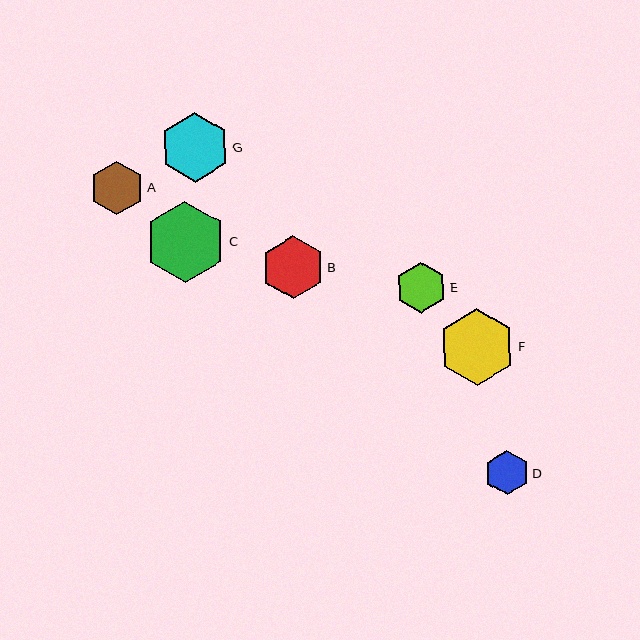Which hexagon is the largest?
Hexagon C is the largest with a size of approximately 82 pixels.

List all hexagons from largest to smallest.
From largest to smallest: C, F, G, B, A, E, D.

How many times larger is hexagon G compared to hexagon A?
Hexagon G is approximately 1.3 times the size of hexagon A.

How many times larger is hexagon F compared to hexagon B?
Hexagon F is approximately 1.2 times the size of hexagon B.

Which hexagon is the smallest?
Hexagon D is the smallest with a size of approximately 44 pixels.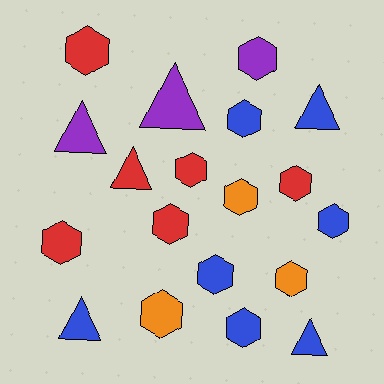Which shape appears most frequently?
Hexagon, with 13 objects.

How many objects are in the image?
There are 19 objects.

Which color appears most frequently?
Blue, with 7 objects.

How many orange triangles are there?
There are no orange triangles.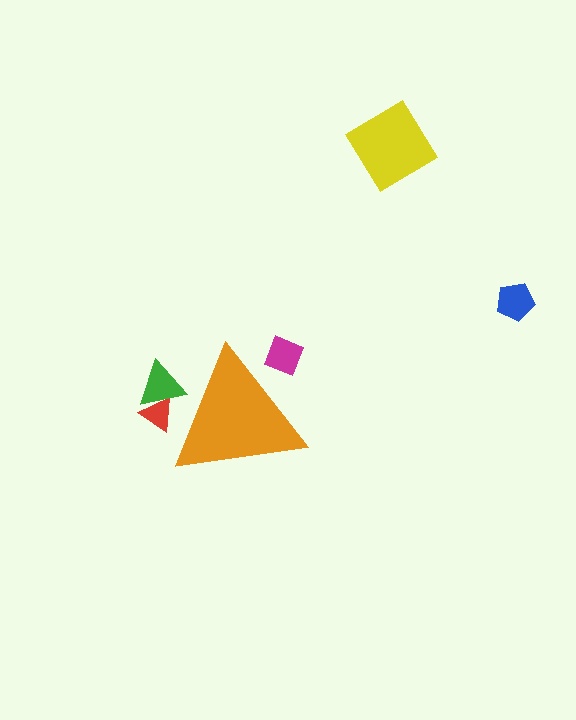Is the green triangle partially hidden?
Yes, the green triangle is partially hidden behind the orange triangle.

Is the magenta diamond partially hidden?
Yes, the magenta diamond is partially hidden behind the orange triangle.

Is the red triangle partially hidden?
Yes, the red triangle is partially hidden behind the orange triangle.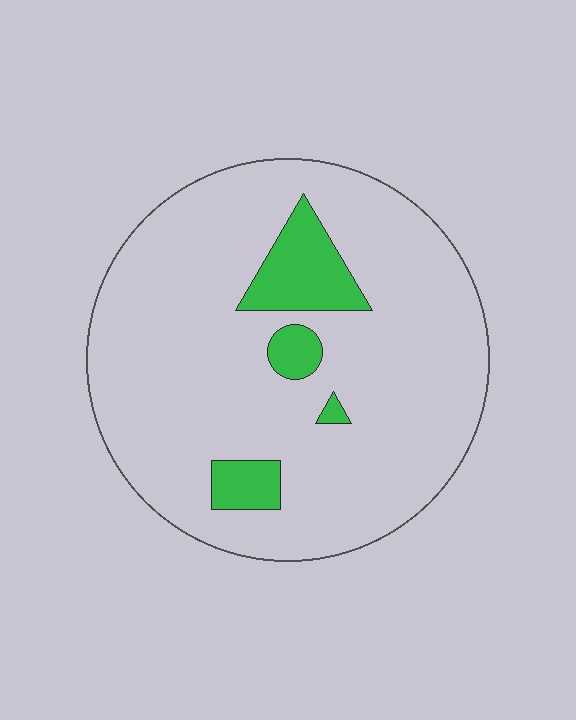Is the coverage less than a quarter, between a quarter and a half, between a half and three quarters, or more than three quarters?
Less than a quarter.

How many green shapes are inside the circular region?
4.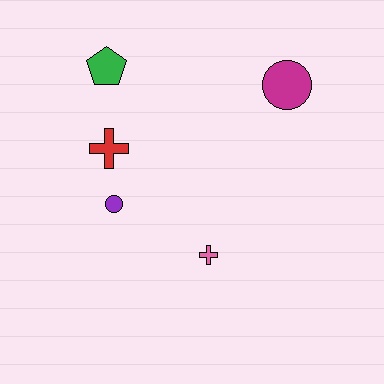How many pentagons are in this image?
There is 1 pentagon.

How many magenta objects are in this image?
There is 1 magenta object.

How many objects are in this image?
There are 5 objects.